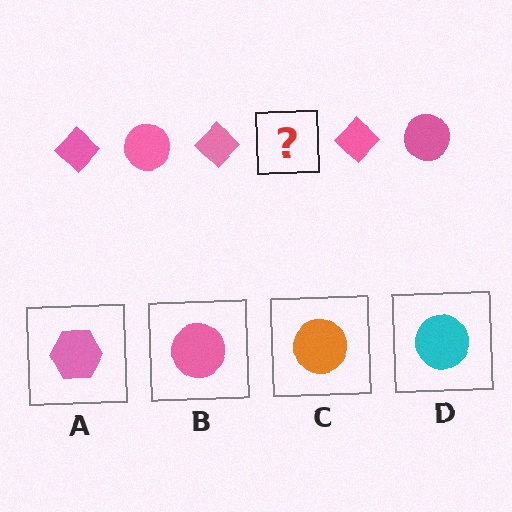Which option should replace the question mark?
Option B.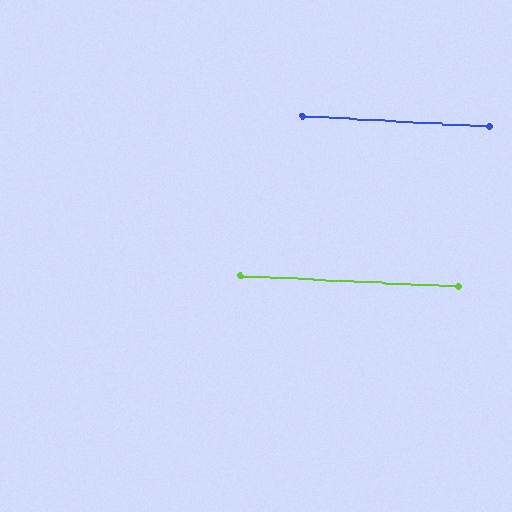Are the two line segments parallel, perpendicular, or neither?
Parallel — their directions differ by only 0.6°.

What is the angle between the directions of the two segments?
Approximately 1 degree.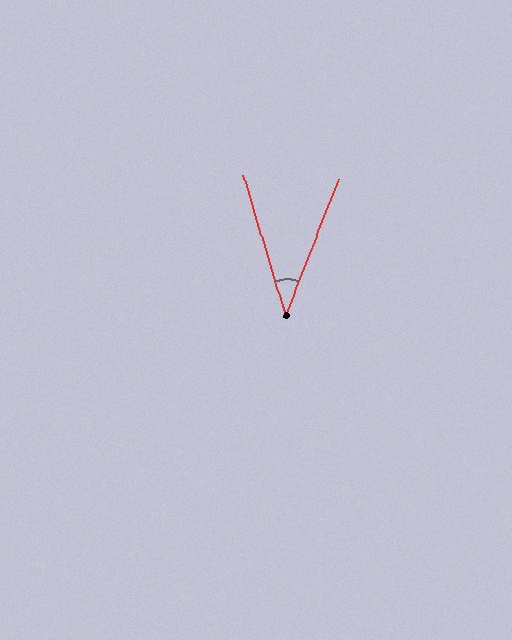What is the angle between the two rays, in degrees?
Approximately 38 degrees.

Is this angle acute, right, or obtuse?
It is acute.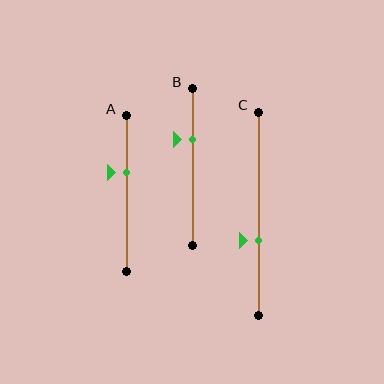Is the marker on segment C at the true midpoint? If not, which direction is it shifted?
No, the marker on segment C is shifted downward by about 13% of the segment length.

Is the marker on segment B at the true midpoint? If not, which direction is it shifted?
No, the marker on segment B is shifted upward by about 18% of the segment length.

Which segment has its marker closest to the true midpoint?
Segment C has its marker closest to the true midpoint.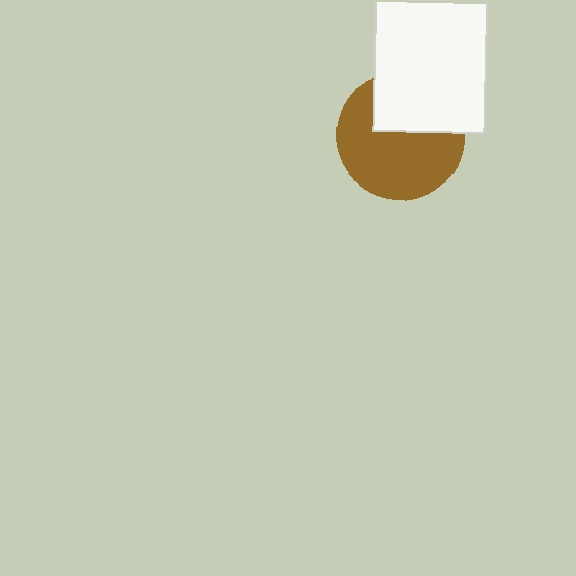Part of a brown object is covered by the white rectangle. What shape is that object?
It is a circle.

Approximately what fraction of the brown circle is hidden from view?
Roughly 36% of the brown circle is hidden behind the white rectangle.